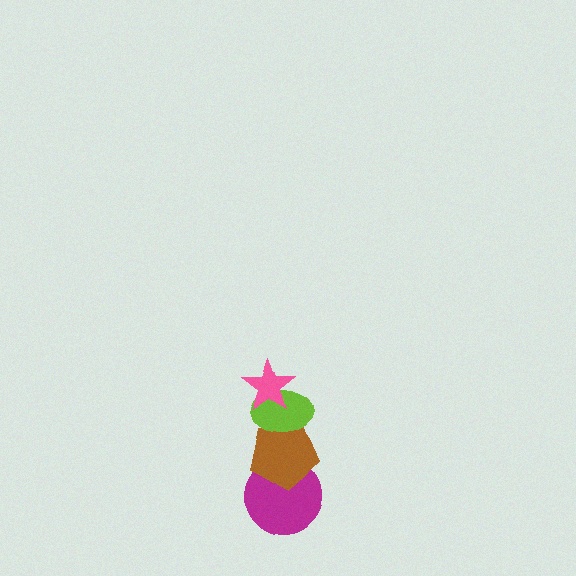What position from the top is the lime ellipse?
The lime ellipse is 2nd from the top.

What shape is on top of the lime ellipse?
The pink star is on top of the lime ellipse.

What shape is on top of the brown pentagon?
The lime ellipse is on top of the brown pentagon.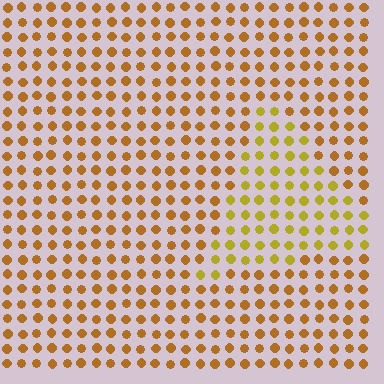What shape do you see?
I see a triangle.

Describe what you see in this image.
The image is filled with small brown elements in a uniform arrangement. A triangle-shaped region is visible where the elements are tinted to a slightly different hue, forming a subtle color boundary.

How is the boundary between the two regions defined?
The boundary is defined purely by a slight shift in hue (about 25 degrees). Spacing, size, and orientation are identical on both sides.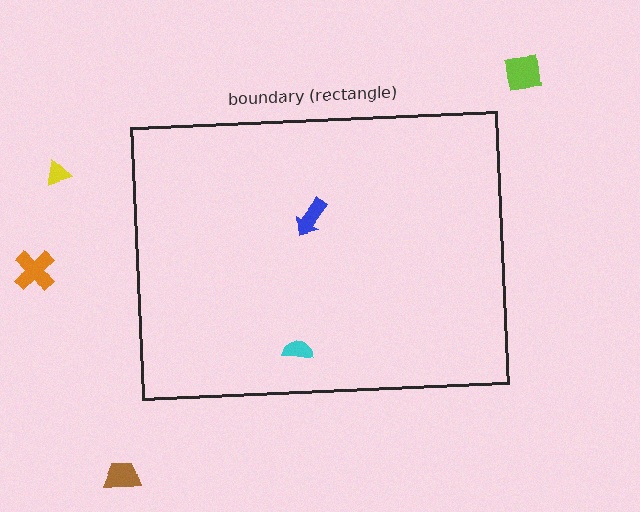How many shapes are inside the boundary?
2 inside, 4 outside.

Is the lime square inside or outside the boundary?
Outside.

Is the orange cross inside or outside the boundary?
Outside.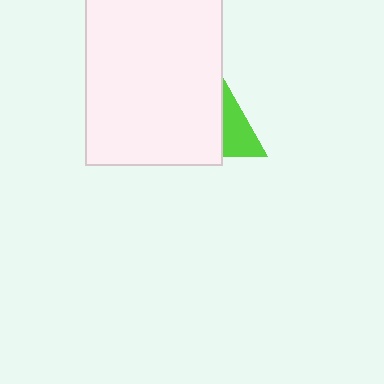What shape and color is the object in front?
The object in front is a white rectangle.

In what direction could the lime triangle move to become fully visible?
The lime triangle could move right. That would shift it out from behind the white rectangle entirely.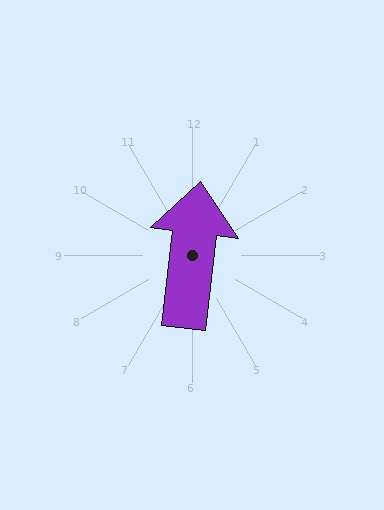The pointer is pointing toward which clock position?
Roughly 12 o'clock.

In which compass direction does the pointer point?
North.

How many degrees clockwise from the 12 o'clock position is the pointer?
Approximately 7 degrees.